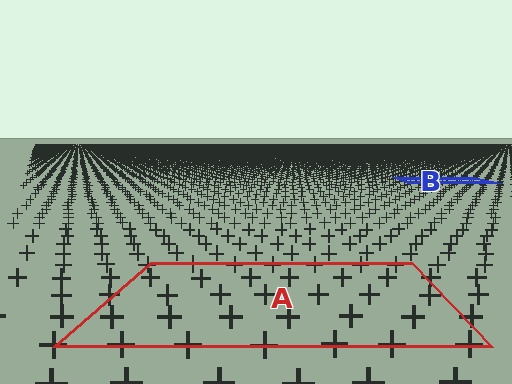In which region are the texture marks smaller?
The texture marks are smaller in region B, because it is farther away.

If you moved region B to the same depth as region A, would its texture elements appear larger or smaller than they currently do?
They would appear larger. At a closer depth, the same texture elements are projected at a bigger on-screen size.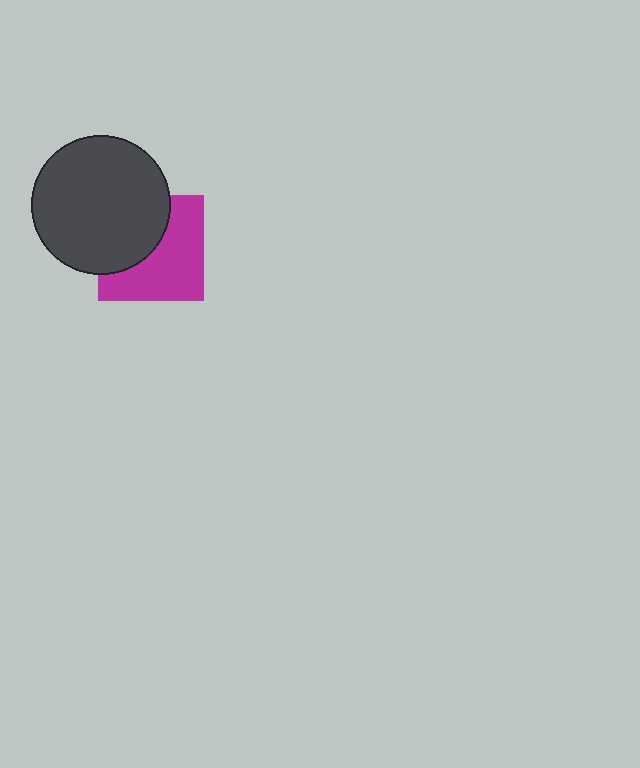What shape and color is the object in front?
The object in front is a dark gray circle.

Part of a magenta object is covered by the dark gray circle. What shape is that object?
It is a square.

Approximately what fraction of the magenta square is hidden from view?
Roughly 43% of the magenta square is hidden behind the dark gray circle.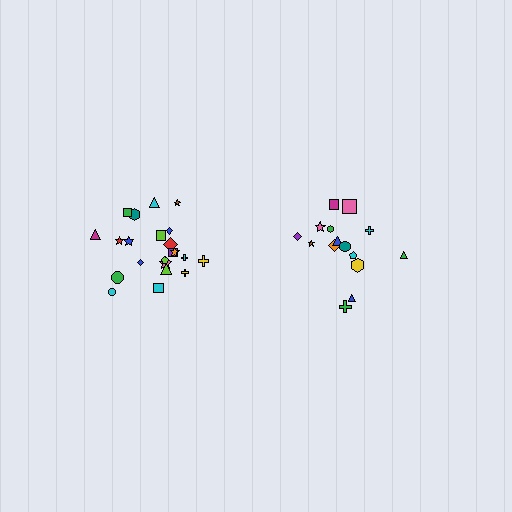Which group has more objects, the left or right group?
The left group.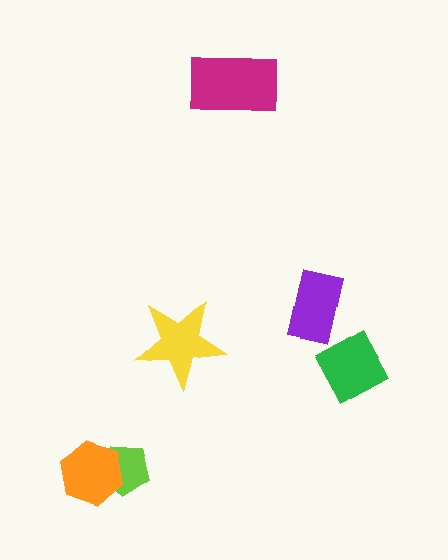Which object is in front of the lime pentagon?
The orange hexagon is in front of the lime pentagon.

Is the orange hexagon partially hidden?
No, no other shape covers it.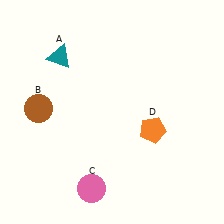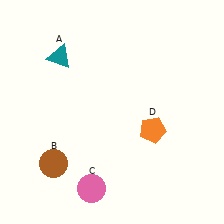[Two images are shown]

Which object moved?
The brown circle (B) moved down.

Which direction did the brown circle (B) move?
The brown circle (B) moved down.